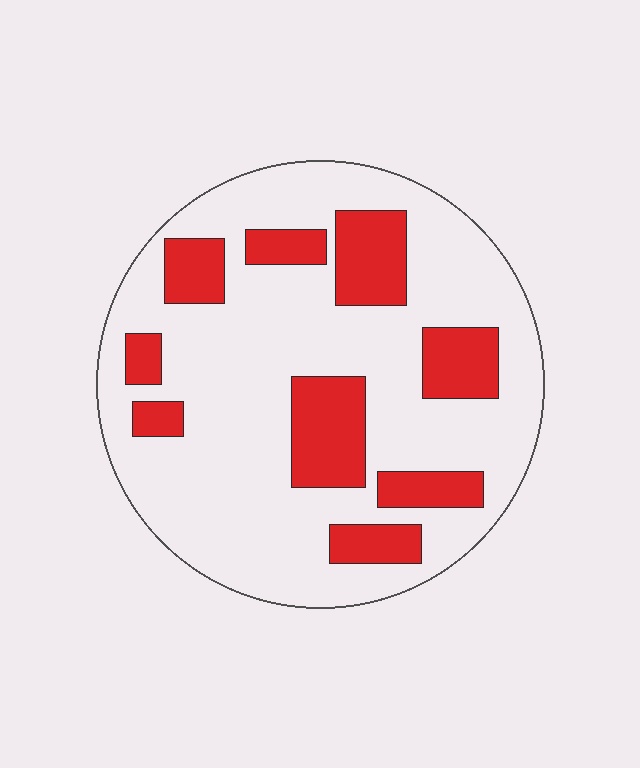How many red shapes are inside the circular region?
9.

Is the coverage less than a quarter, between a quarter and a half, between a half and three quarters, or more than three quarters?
Less than a quarter.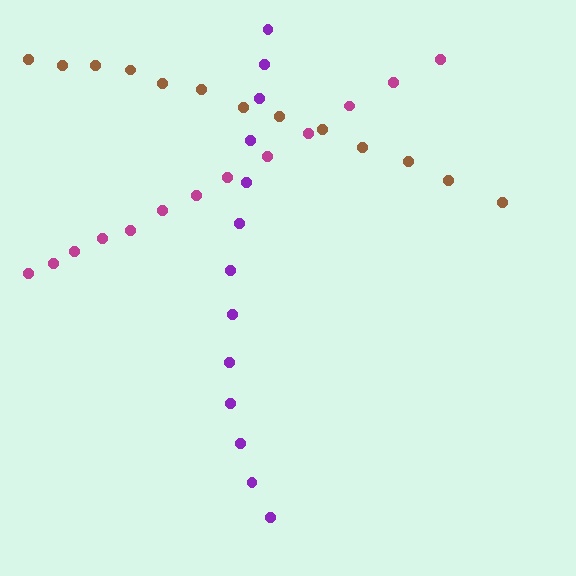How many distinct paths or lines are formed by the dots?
There are 3 distinct paths.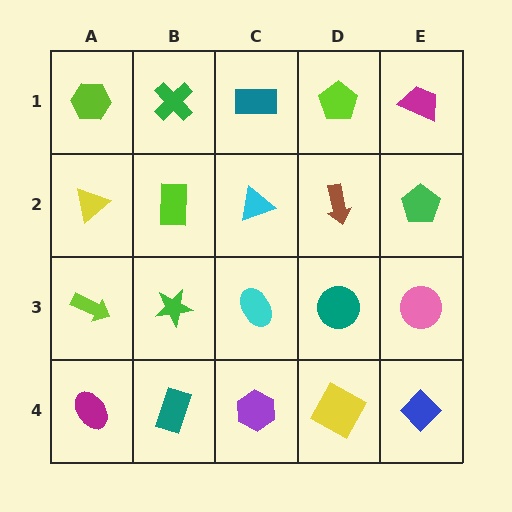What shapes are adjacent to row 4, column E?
A pink circle (row 3, column E), a yellow square (row 4, column D).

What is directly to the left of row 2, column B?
A yellow triangle.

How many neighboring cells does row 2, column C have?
4.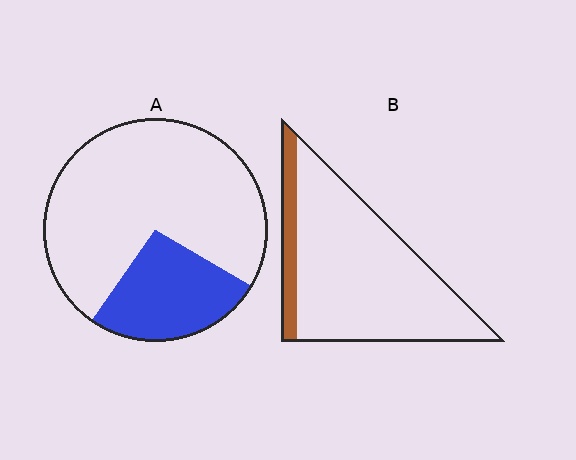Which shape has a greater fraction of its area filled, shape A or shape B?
Shape A.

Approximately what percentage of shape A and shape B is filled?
A is approximately 25% and B is approximately 15%.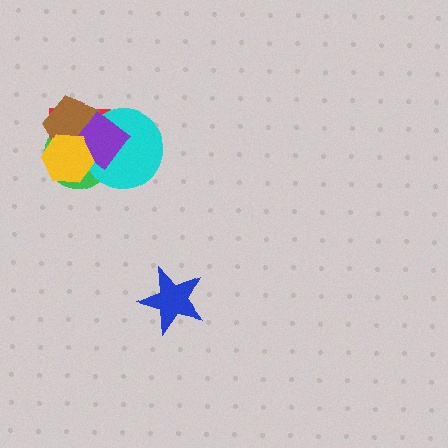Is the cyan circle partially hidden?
Yes, it is partially covered by another shape.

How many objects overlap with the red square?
5 objects overlap with the red square.